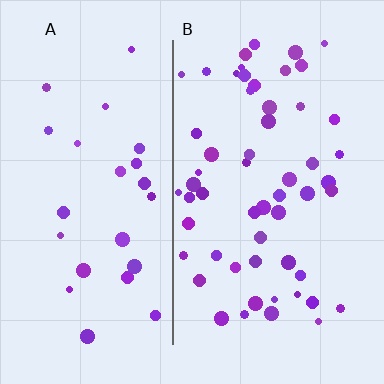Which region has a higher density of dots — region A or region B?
B (the right).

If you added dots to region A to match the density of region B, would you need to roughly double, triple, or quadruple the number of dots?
Approximately double.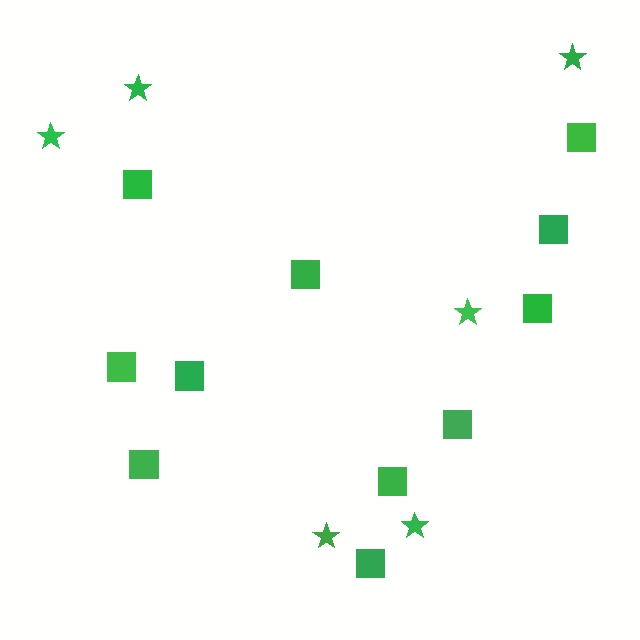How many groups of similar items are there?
There are 2 groups: one group of squares (11) and one group of stars (6).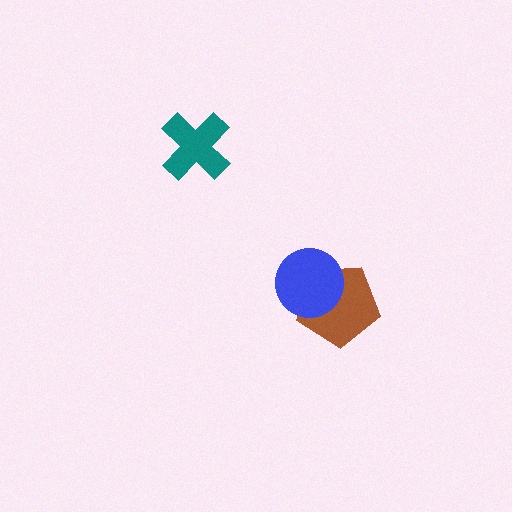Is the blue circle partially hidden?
No, no other shape covers it.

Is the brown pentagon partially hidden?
Yes, it is partially covered by another shape.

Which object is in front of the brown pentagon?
The blue circle is in front of the brown pentagon.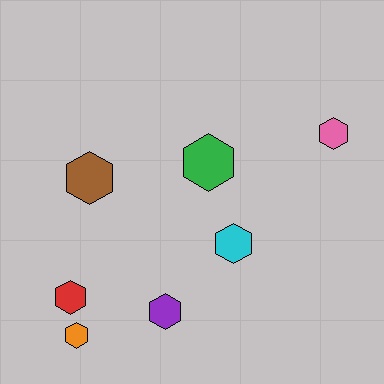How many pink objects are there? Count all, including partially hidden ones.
There is 1 pink object.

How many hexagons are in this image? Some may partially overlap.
There are 7 hexagons.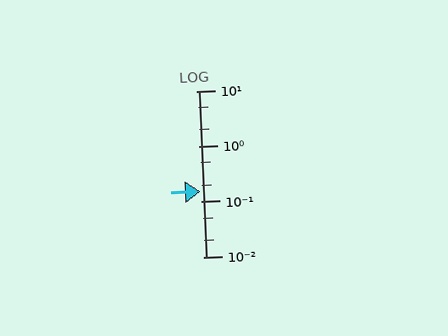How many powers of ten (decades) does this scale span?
The scale spans 3 decades, from 0.01 to 10.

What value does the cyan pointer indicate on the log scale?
The pointer indicates approximately 0.15.